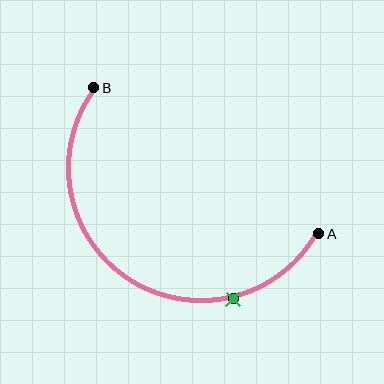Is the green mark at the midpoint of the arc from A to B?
No. The green mark lies on the arc but is closer to endpoint A. The arc midpoint would be at the point on the curve equidistant along the arc from both A and B.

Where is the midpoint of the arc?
The arc midpoint is the point on the curve farthest from the straight line joining A and B. It sits below that line.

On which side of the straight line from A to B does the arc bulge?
The arc bulges below the straight line connecting A and B.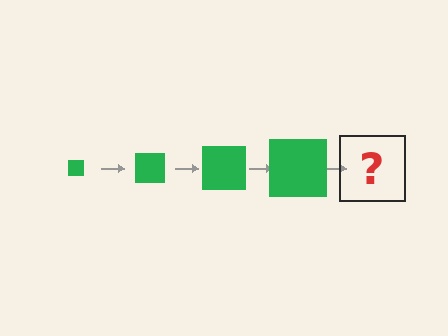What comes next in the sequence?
The next element should be a green square, larger than the previous one.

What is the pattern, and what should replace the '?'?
The pattern is that the square gets progressively larger each step. The '?' should be a green square, larger than the previous one.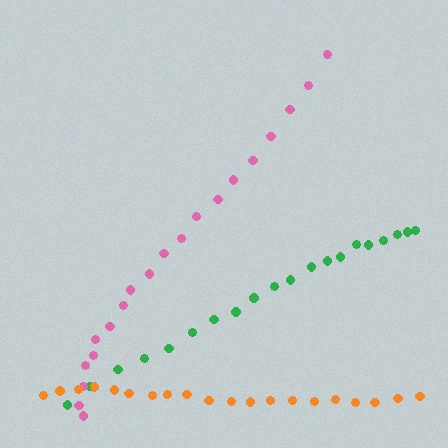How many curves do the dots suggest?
There are 3 distinct paths.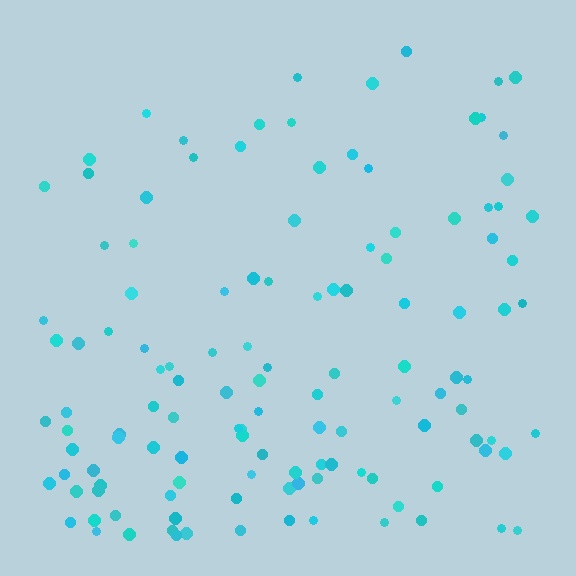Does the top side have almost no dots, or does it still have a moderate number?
Still a moderate number, just noticeably fewer than the bottom.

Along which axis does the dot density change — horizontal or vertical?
Vertical.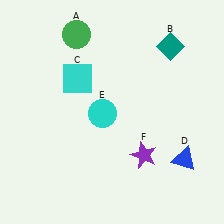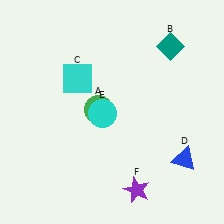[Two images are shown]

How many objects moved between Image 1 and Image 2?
2 objects moved between the two images.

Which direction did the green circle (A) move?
The green circle (A) moved down.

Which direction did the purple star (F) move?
The purple star (F) moved down.